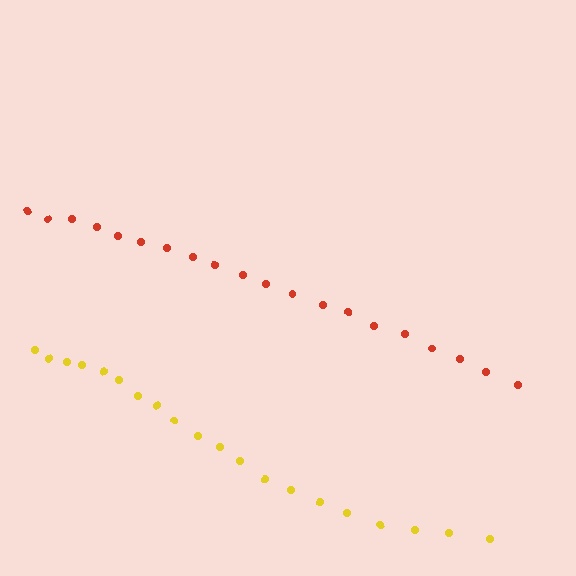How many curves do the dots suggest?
There are 2 distinct paths.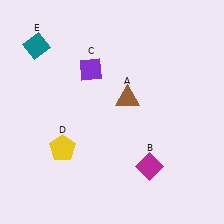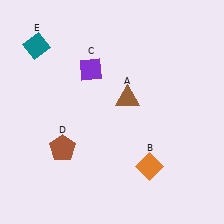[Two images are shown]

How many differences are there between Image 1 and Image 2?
There are 2 differences between the two images.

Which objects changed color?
B changed from magenta to orange. D changed from yellow to brown.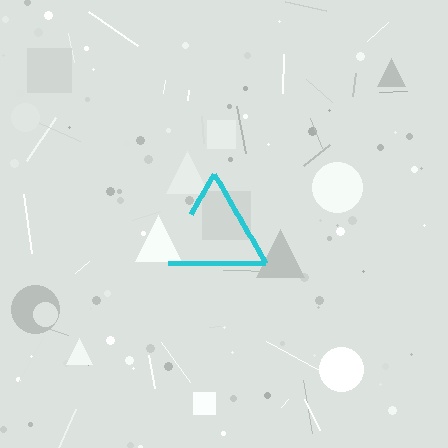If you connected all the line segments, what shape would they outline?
They would outline a triangle.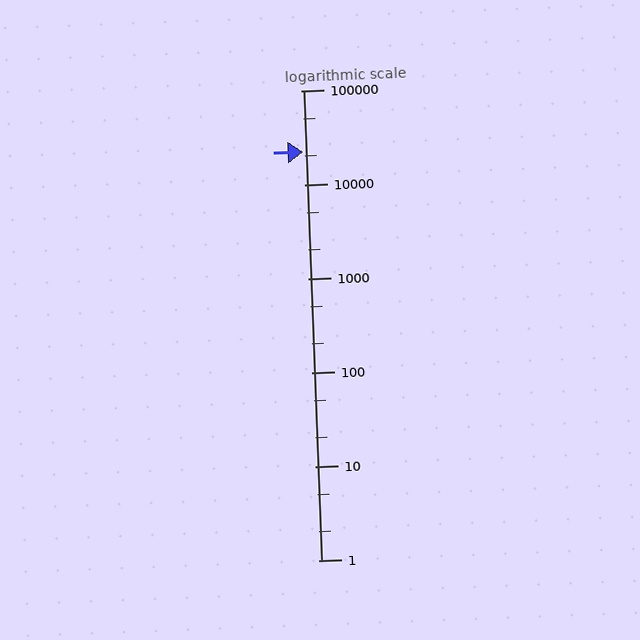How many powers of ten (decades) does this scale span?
The scale spans 5 decades, from 1 to 100000.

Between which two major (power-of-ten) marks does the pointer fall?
The pointer is between 10000 and 100000.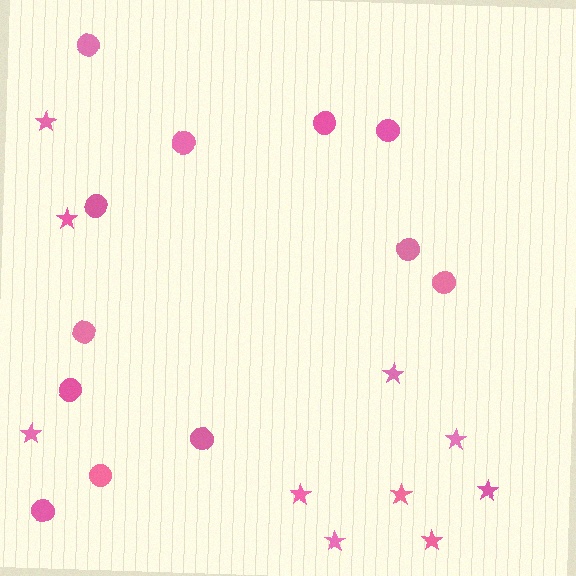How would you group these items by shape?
There are 2 groups: one group of stars (10) and one group of circles (12).